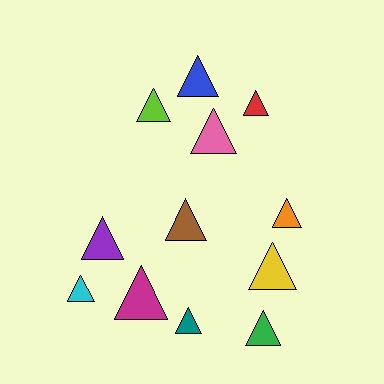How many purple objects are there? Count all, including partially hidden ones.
There is 1 purple object.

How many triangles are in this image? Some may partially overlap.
There are 12 triangles.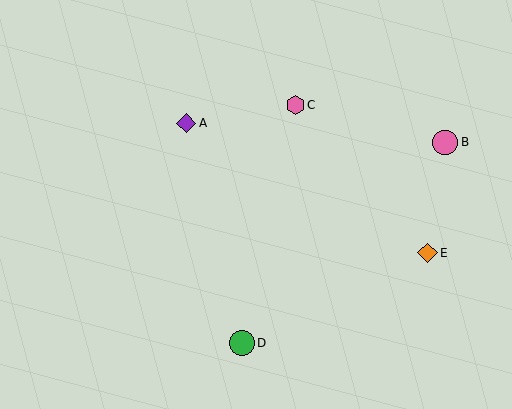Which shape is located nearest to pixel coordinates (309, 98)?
The pink hexagon (labeled C) at (295, 105) is nearest to that location.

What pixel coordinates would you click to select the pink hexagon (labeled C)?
Click at (295, 105) to select the pink hexagon C.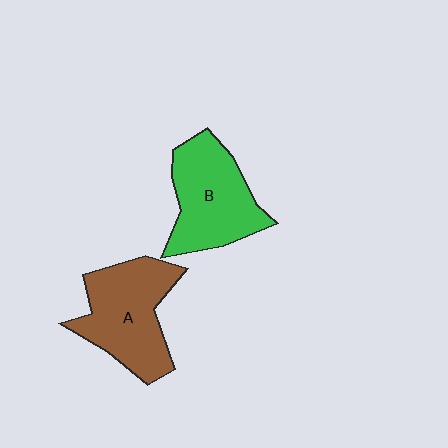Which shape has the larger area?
Shape A (brown).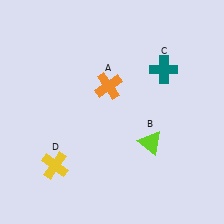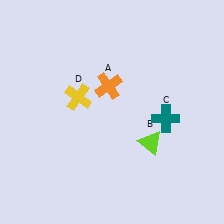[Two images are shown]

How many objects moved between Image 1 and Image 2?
2 objects moved between the two images.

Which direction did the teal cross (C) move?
The teal cross (C) moved down.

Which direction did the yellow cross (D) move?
The yellow cross (D) moved up.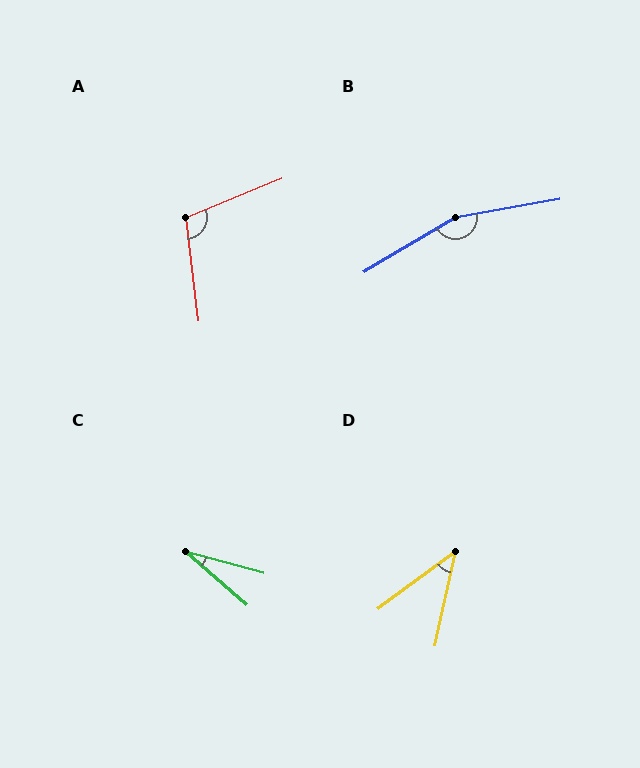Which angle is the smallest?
C, at approximately 26 degrees.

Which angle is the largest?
B, at approximately 159 degrees.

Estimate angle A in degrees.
Approximately 105 degrees.